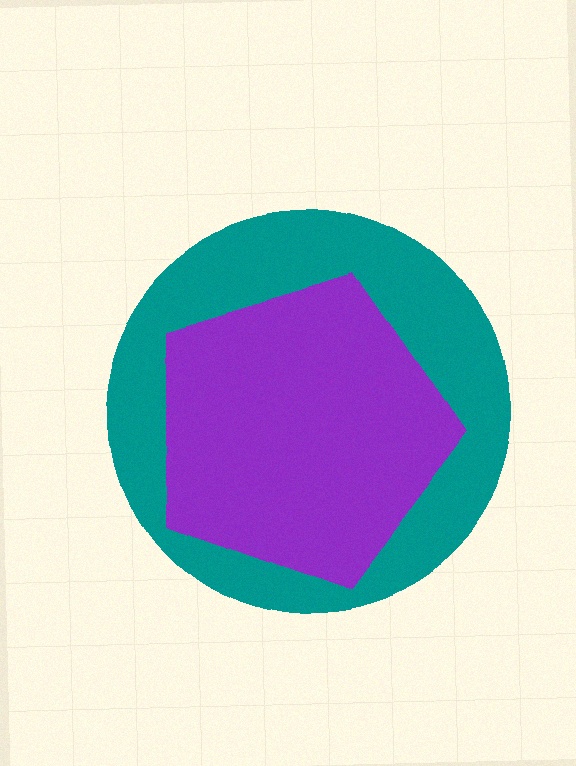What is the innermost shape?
The purple pentagon.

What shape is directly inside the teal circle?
The purple pentagon.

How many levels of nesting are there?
2.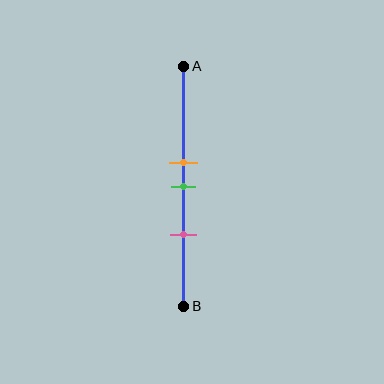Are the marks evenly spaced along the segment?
Yes, the marks are approximately evenly spaced.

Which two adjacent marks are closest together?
The orange and green marks are the closest adjacent pair.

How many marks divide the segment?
There are 3 marks dividing the segment.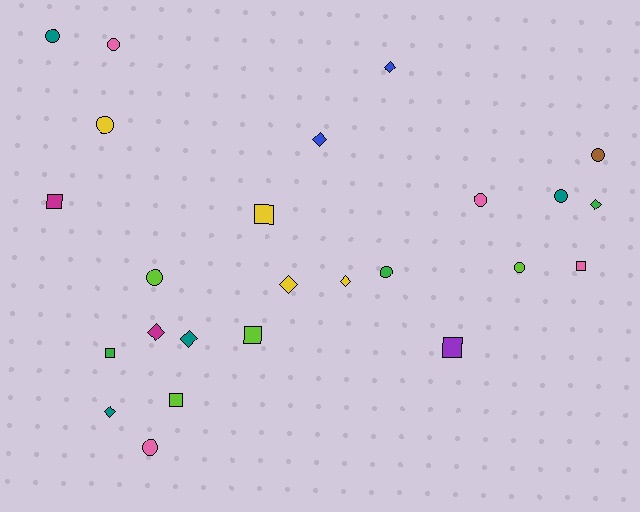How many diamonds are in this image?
There are 8 diamonds.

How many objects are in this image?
There are 25 objects.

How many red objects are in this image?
There are no red objects.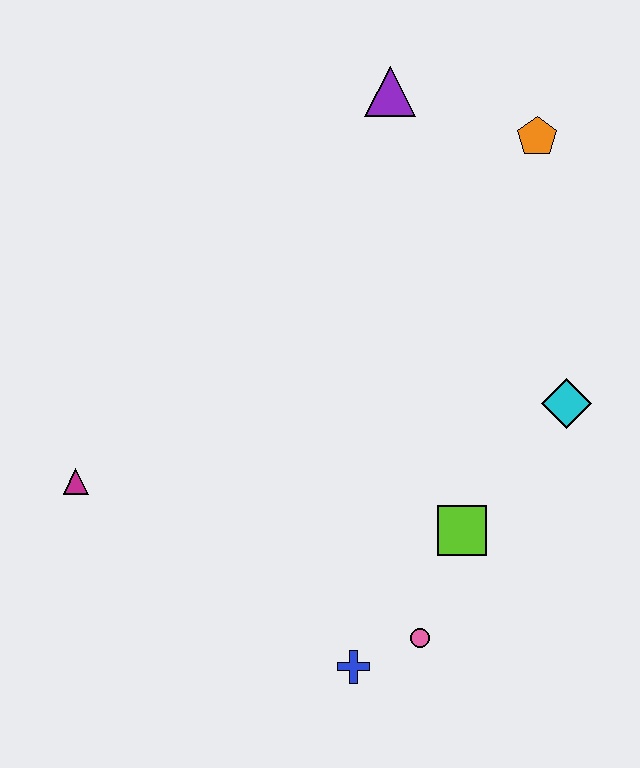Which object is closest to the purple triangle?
The orange pentagon is closest to the purple triangle.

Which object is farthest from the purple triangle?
The blue cross is farthest from the purple triangle.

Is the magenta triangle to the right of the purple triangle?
No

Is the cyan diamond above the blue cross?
Yes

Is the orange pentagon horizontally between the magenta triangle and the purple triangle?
No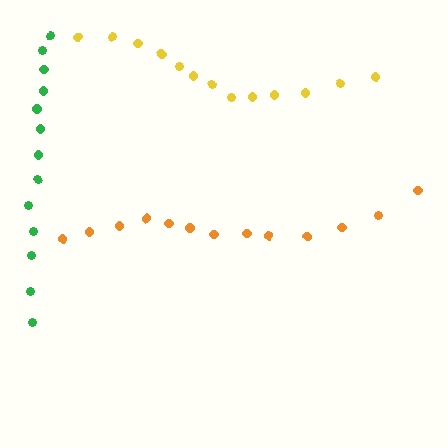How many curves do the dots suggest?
There are 3 distinct paths.